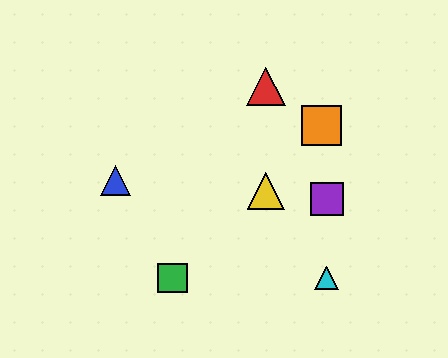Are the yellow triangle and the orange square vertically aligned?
No, the yellow triangle is at x≈266 and the orange square is at x≈322.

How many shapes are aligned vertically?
2 shapes (the red triangle, the yellow triangle) are aligned vertically.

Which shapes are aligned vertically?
The red triangle, the yellow triangle are aligned vertically.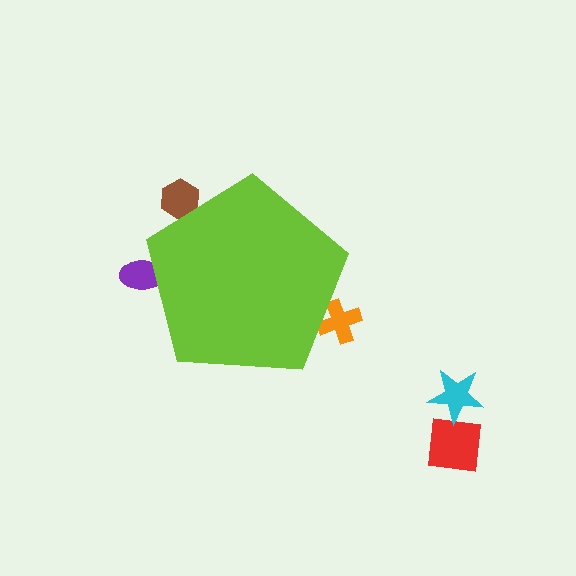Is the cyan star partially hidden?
No, the cyan star is fully visible.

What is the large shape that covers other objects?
A lime pentagon.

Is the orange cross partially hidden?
Yes, the orange cross is partially hidden behind the lime pentagon.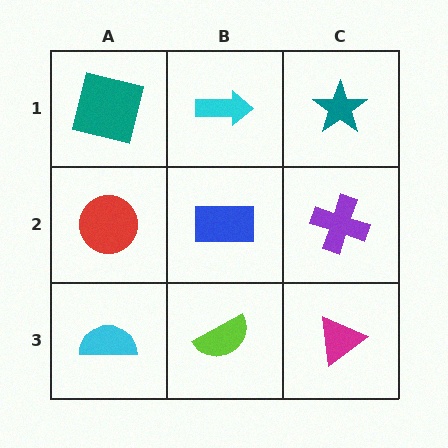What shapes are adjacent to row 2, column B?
A cyan arrow (row 1, column B), a lime semicircle (row 3, column B), a red circle (row 2, column A), a purple cross (row 2, column C).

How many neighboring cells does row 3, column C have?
2.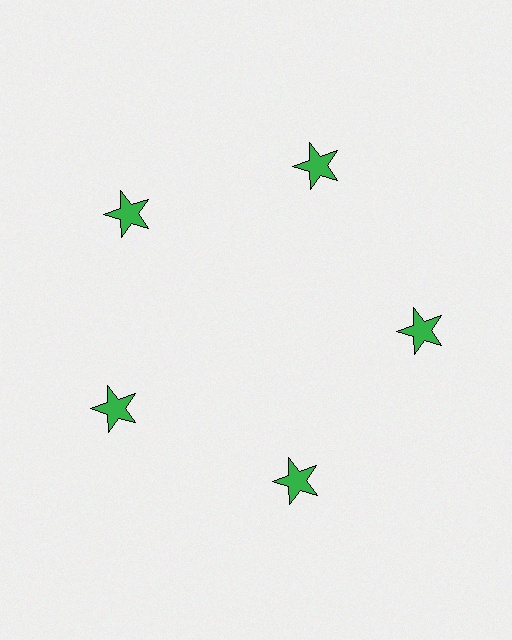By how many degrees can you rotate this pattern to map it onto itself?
The pattern maps onto itself every 72 degrees of rotation.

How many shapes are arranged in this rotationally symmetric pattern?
There are 5 shapes, arranged in 5 groups of 1.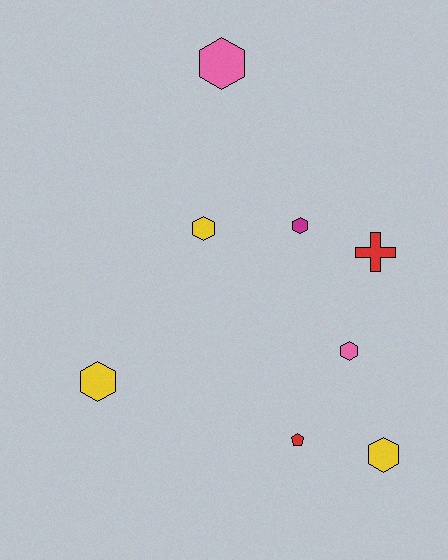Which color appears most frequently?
Yellow, with 3 objects.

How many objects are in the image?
There are 8 objects.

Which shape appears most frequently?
Hexagon, with 6 objects.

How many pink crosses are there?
There are no pink crosses.